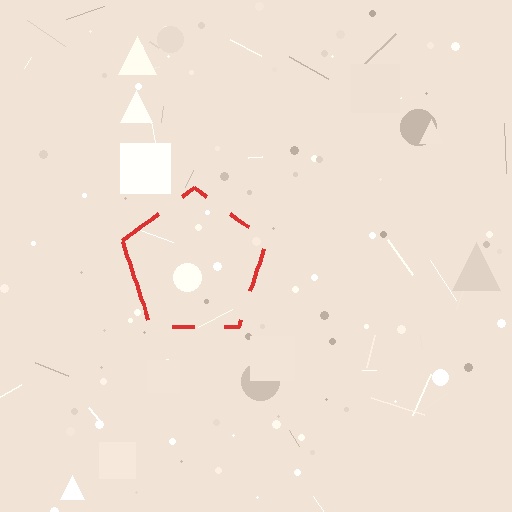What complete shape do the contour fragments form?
The contour fragments form a pentagon.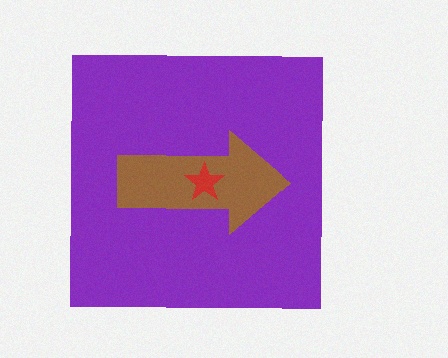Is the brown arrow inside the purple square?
Yes.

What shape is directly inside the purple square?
The brown arrow.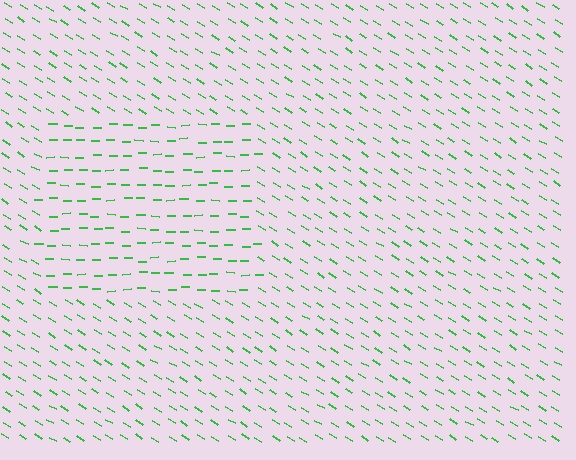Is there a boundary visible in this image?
Yes, there is a texture boundary formed by a change in line orientation.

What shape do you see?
I see a rectangle.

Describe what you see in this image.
The image is filled with small green line segments. A rectangle region in the image has lines oriented differently from the surrounding lines, creating a visible texture boundary.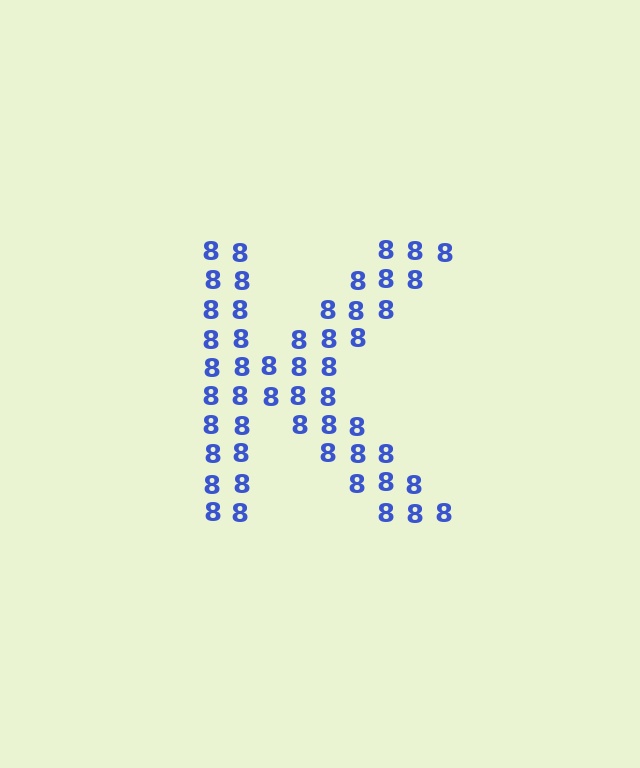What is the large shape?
The large shape is the letter K.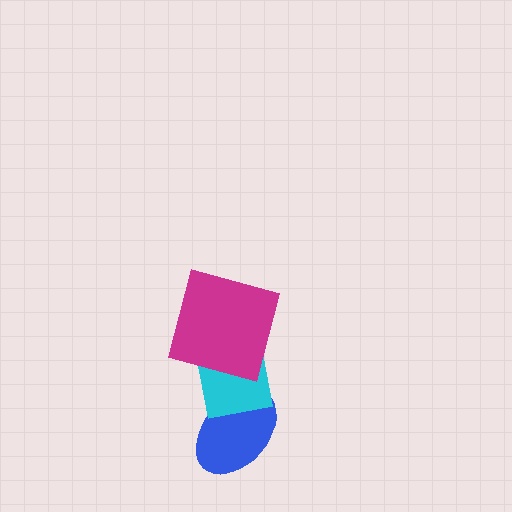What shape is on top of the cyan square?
The magenta square is on top of the cyan square.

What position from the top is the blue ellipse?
The blue ellipse is 3rd from the top.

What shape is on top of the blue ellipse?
The cyan square is on top of the blue ellipse.